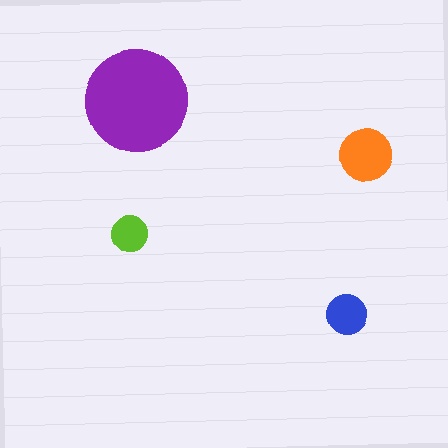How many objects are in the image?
There are 4 objects in the image.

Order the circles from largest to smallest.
the purple one, the orange one, the blue one, the lime one.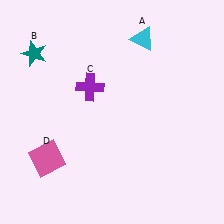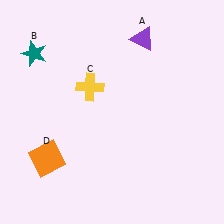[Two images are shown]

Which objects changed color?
A changed from cyan to purple. C changed from purple to yellow. D changed from pink to orange.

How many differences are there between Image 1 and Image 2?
There are 3 differences between the two images.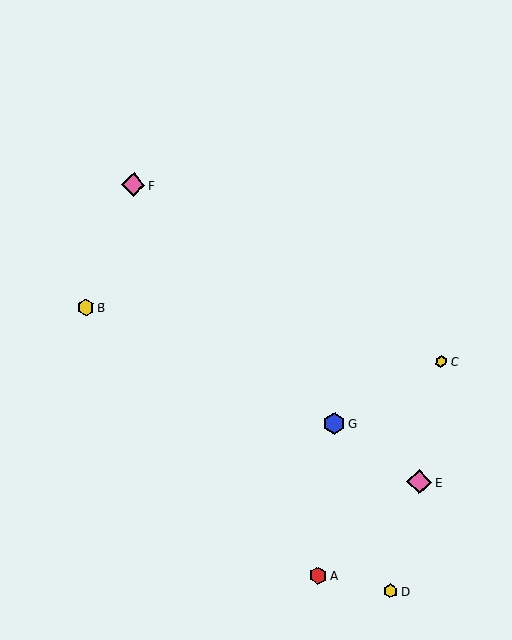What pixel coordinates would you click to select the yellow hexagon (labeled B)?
Click at (86, 307) to select the yellow hexagon B.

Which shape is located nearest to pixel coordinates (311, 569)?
The red hexagon (labeled A) at (318, 576) is nearest to that location.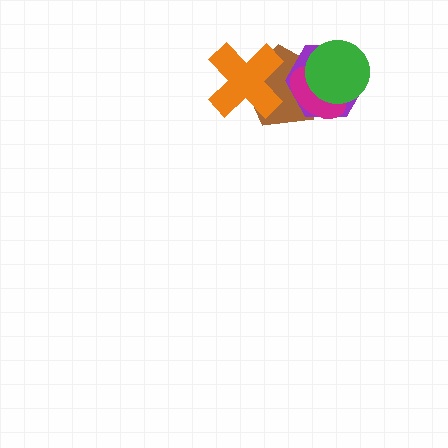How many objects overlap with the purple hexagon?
3 objects overlap with the purple hexagon.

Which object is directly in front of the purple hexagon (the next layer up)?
The magenta ellipse is directly in front of the purple hexagon.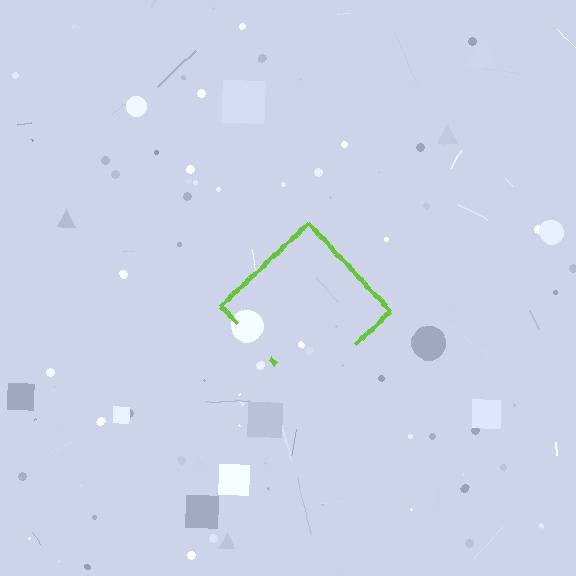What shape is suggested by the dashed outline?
The dashed outline suggests a diamond.